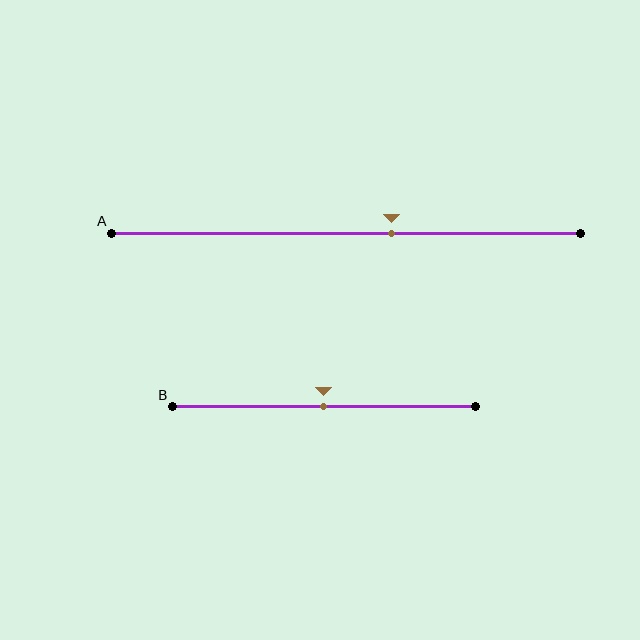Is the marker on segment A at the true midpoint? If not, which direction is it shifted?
No, the marker on segment A is shifted to the right by about 10% of the segment length.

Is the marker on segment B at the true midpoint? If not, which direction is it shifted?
Yes, the marker on segment B is at the true midpoint.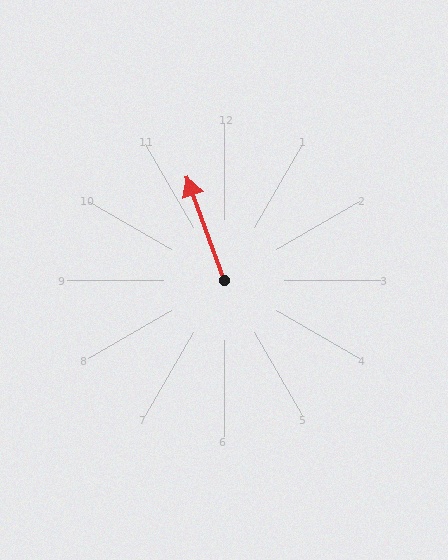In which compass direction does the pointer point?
North.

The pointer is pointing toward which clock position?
Roughly 11 o'clock.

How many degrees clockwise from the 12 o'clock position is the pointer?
Approximately 340 degrees.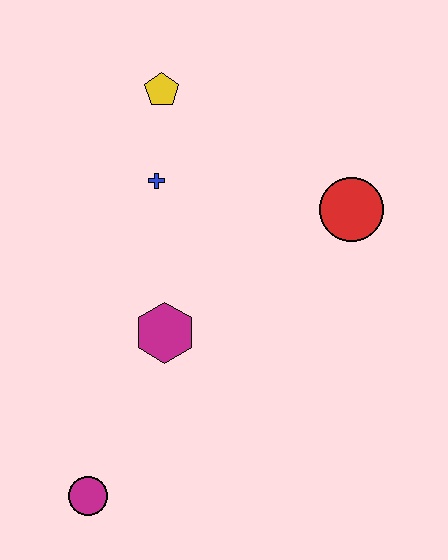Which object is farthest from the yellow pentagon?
The magenta circle is farthest from the yellow pentagon.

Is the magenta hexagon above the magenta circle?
Yes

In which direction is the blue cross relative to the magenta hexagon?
The blue cross is above the magenta hexagon.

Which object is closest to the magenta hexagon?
The blue cross is closest to the magenta hexagon.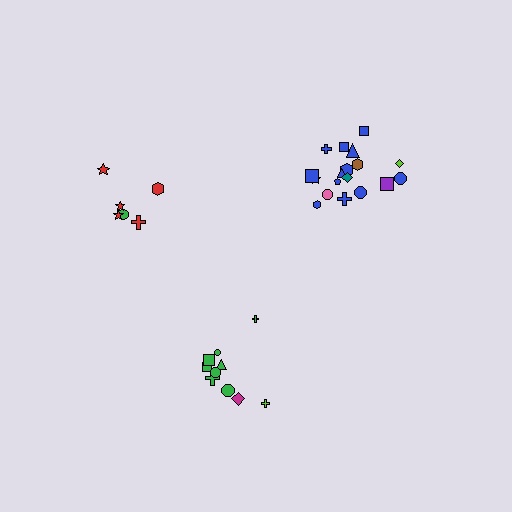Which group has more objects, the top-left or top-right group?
The top-right group.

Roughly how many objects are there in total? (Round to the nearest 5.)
Roughly 35 objects in total.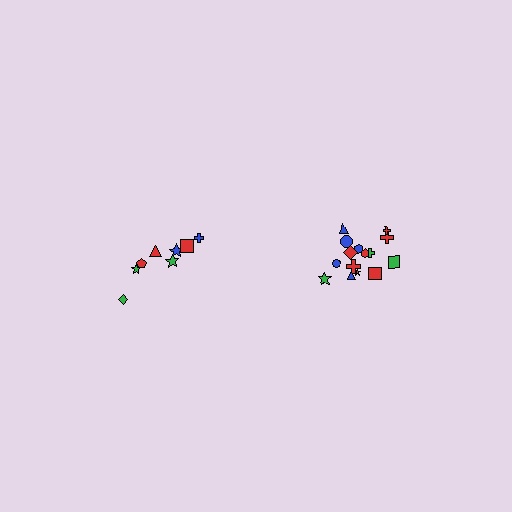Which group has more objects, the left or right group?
The right group.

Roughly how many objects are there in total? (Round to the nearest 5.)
Roughly 25 objects in total.